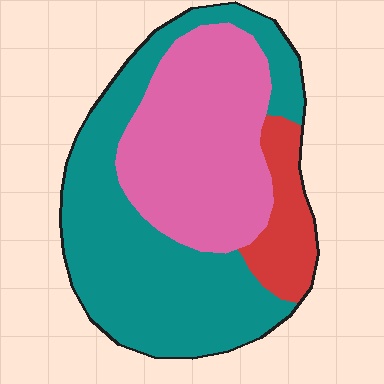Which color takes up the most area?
Teal, at roughly 50%.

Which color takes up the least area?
Red, at roughly 10%.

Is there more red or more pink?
Pink.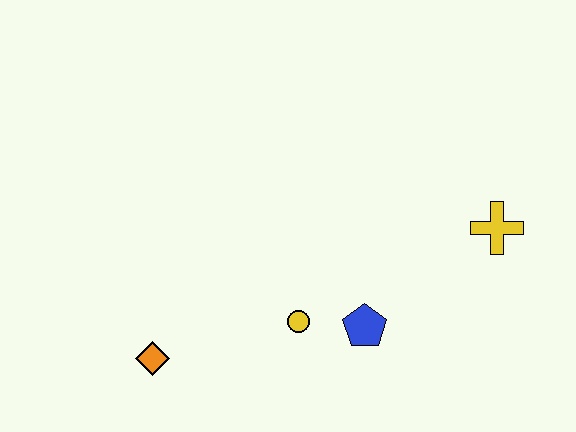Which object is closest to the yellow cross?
The blue pentagon is closest to the yellow cross.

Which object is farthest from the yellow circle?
The yellow cross is farthest from the yellow circle.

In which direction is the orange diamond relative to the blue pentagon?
The orange diamond is to the left of the blue pentagon.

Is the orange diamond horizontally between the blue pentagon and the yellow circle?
No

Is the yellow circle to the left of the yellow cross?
Yes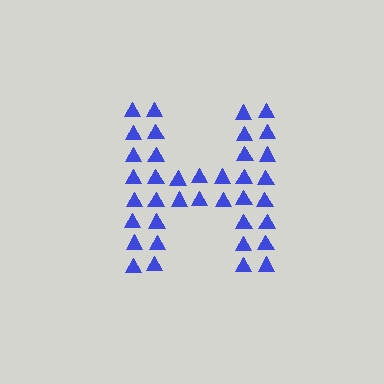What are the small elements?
The small elements are triangles.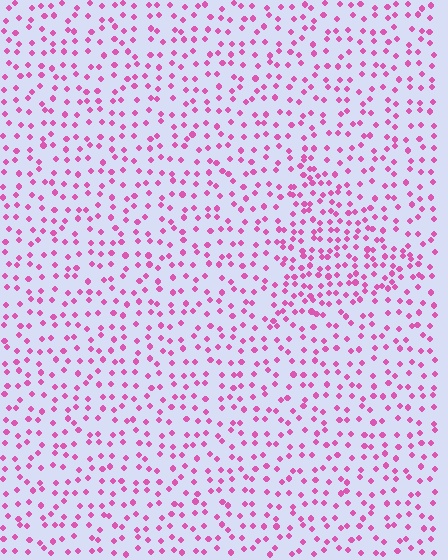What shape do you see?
I see a triangle.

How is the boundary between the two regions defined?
The boundary is defined by a change in element density (approximately 1.7x ratio). All elements are the same color, size, and shape.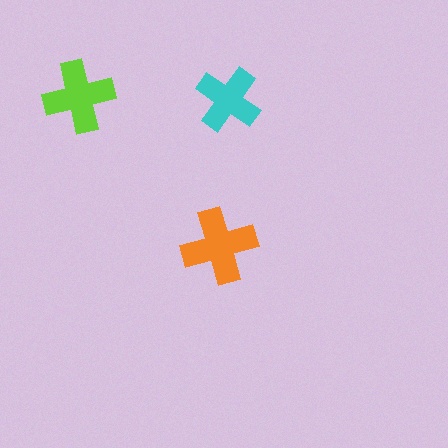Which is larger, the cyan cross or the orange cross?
The orange one.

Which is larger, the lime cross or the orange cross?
The orange one.